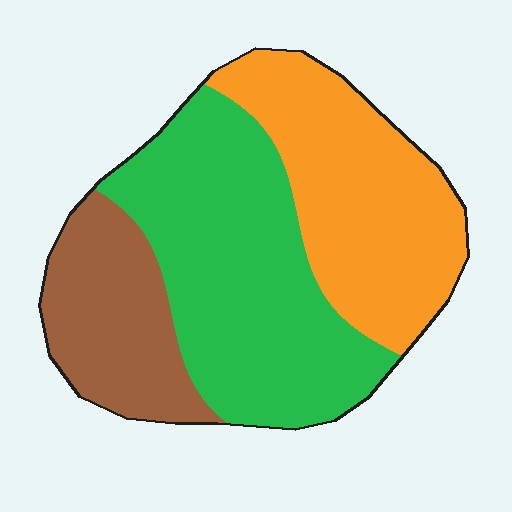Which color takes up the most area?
Green, at roughly 45%.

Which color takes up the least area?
Brown, at roughly 20%.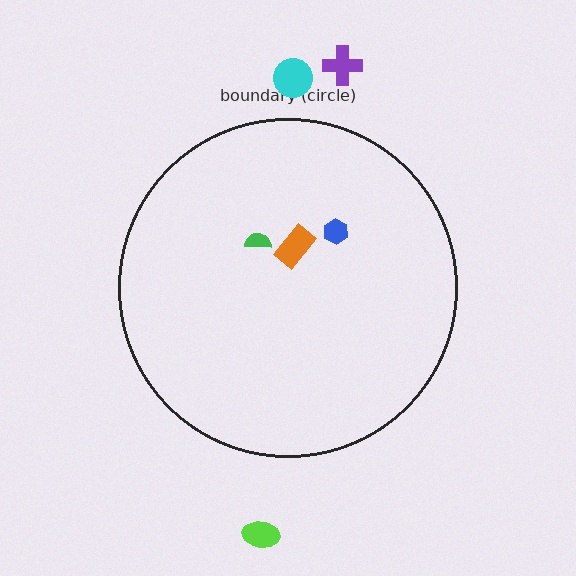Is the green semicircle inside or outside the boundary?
Inside.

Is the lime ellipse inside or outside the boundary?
Outside.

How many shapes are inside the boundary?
3 inside, 3 outside.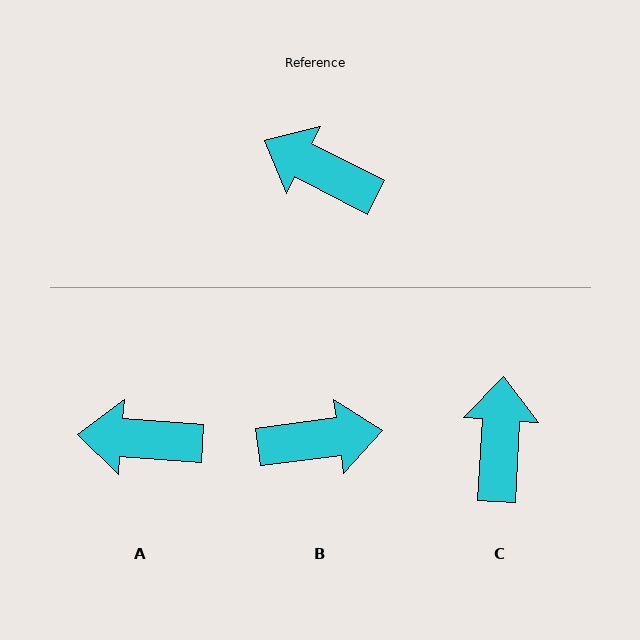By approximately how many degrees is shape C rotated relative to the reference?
Approximately 66 degrees clockwise.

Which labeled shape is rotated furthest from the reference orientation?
B, about 145 degrees away.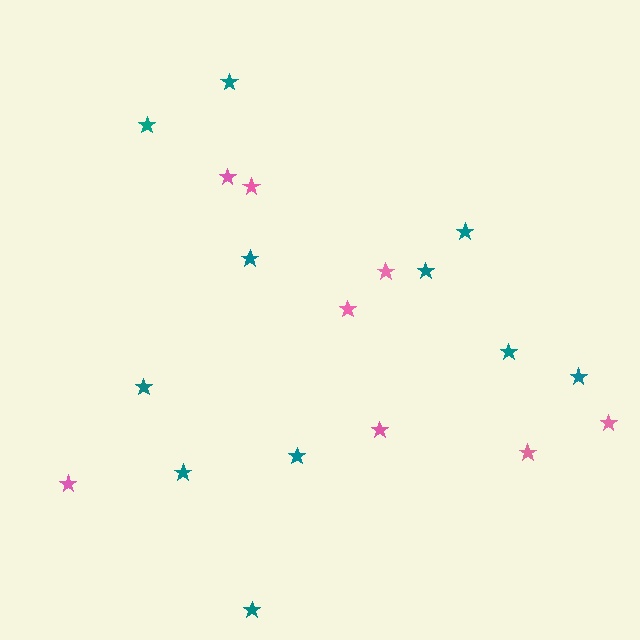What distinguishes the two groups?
There are 2 groups: one group of pink stars (8) and one group of teal stars (11).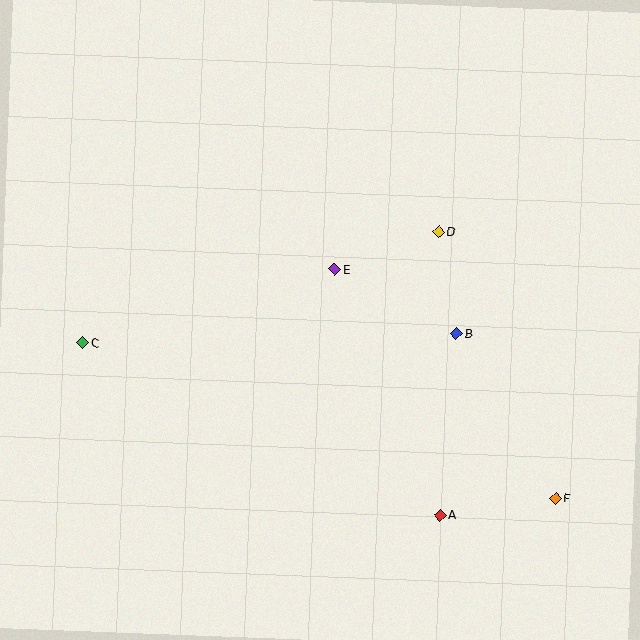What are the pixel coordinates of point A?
Point A is at (440, 515).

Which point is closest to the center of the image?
Point E at (335, 269) is closest to the center.